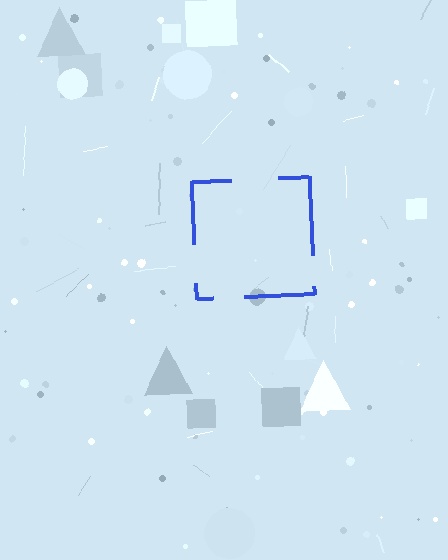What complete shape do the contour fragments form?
The contour fragments form a square.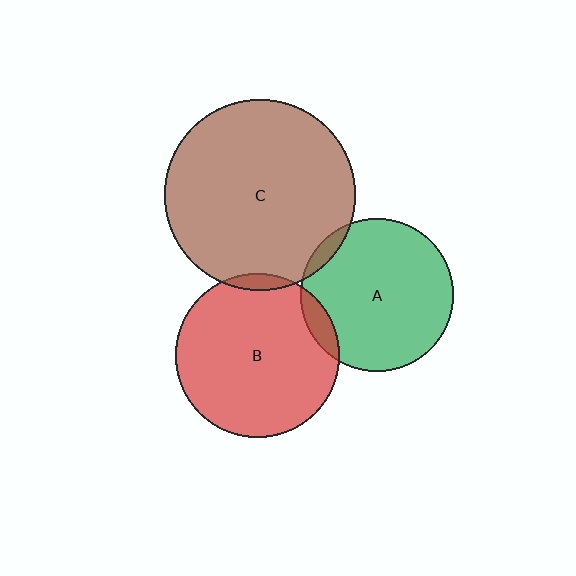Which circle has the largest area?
Circle C (brown).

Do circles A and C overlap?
Yes.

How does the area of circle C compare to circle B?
Approximately 1.4 times.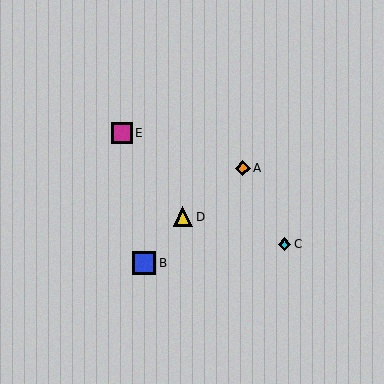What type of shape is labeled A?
Shape A is an orange diamond.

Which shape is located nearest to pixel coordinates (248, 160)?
The orange diamond (labeled A) at (243, 168) is nearest to that location.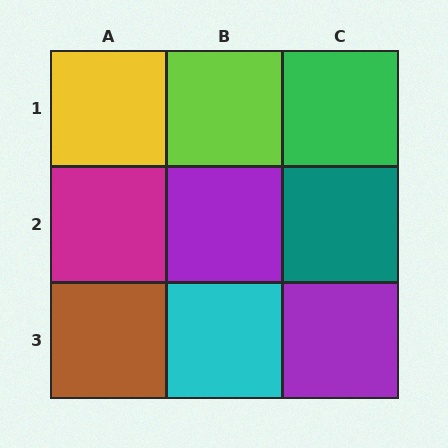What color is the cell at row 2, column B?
Purple.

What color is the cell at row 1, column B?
Lime.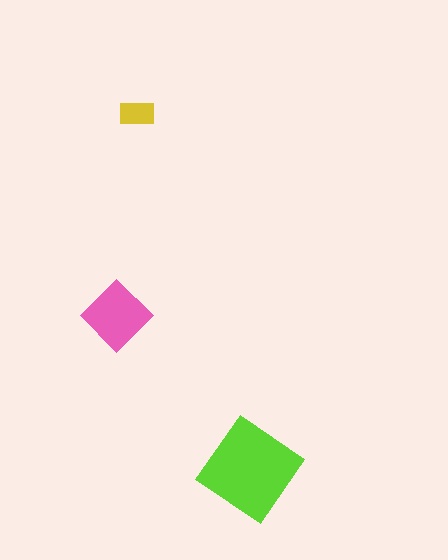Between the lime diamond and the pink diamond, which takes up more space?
The lime diamond.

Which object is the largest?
The lime diamond.